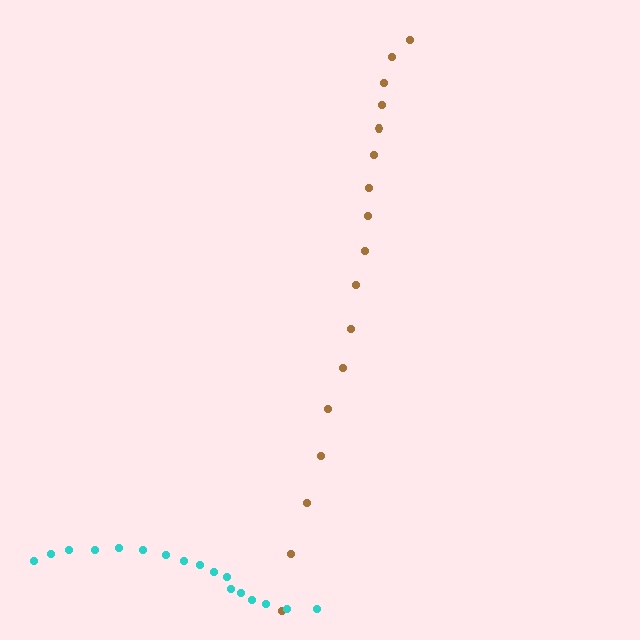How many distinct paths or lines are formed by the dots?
There are 2 distinct paths.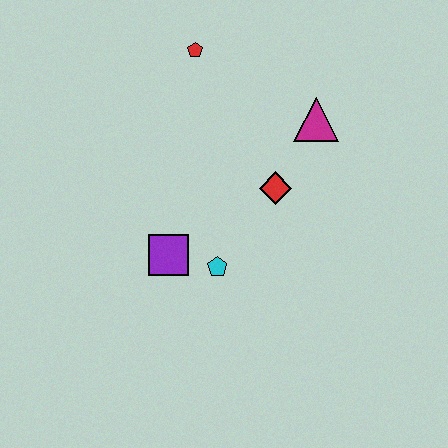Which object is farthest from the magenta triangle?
The purple square is farthest from the magenta triangle.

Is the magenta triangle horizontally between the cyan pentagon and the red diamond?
No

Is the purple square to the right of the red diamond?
No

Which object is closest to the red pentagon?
The magenta triangle is closest to the red pentagon.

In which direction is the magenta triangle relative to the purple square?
The magenta triangle is to the right of the purple square.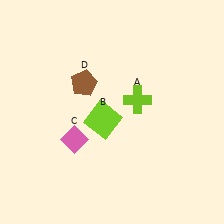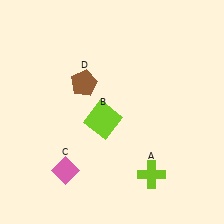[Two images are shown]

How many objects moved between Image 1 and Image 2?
2 objects moved between the two images.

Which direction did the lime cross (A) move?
The lime cross (A) moved down.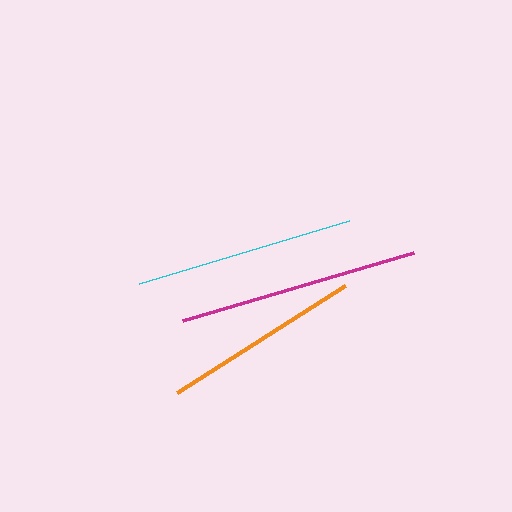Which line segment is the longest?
The magenta line is the longest at approximately 240 pixels.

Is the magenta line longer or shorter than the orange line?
The magenta line is longer than the orange line.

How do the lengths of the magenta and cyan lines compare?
The magenta and cyan lines are approximately the same length.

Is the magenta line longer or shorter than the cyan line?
The magenta line is longer than the cyan line.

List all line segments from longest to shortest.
From longest to shortest: magenta, cyan, orange.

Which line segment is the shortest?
The orange line is the shortest at approximately 199 pixels.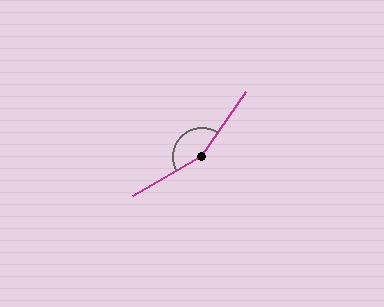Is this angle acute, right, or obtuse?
It is obtuse.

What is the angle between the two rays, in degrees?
Approximately 154 degrees.